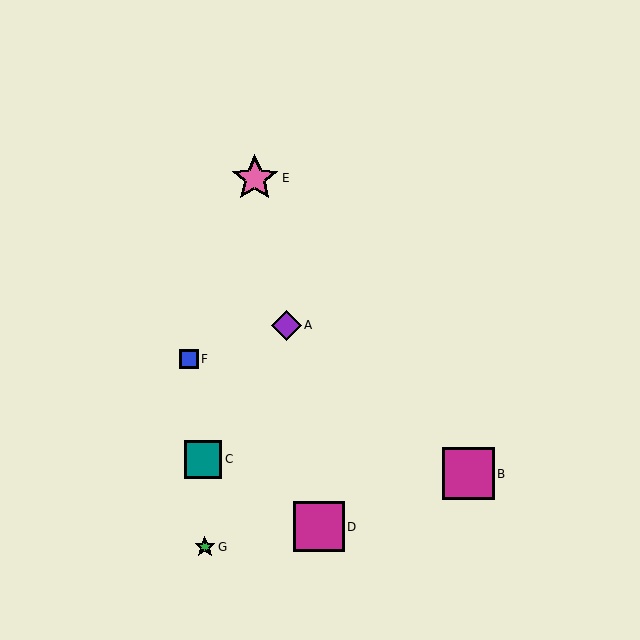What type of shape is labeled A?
Shape A is a purple diamond.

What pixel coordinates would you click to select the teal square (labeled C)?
Click at (203, 459) to select the teal square C.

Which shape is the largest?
The magenta square (labeled B) is the largest.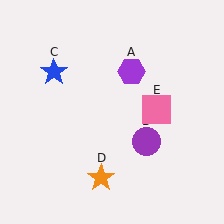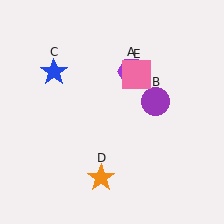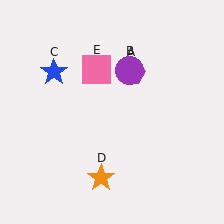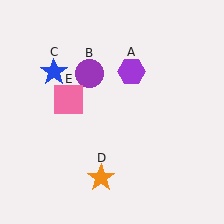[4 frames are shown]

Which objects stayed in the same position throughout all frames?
Purple hexagon (object A) and blue star (object C) and orange star (object D) remained stationary.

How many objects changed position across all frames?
2 objects changed position: purple circle (object B), pink square (object E).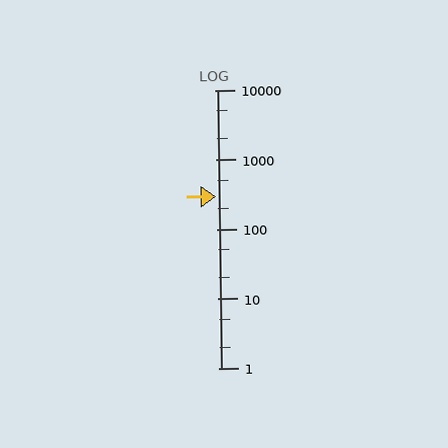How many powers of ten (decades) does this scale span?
The scale spans 4 decades, from 1 to 10000.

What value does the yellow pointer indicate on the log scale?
The pointer indicates approximately 290.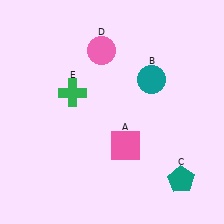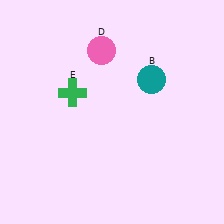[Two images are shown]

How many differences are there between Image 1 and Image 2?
There are 2 differences between the two images.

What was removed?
The pink square (A), the teal pentagon (C) were removed in Image 2.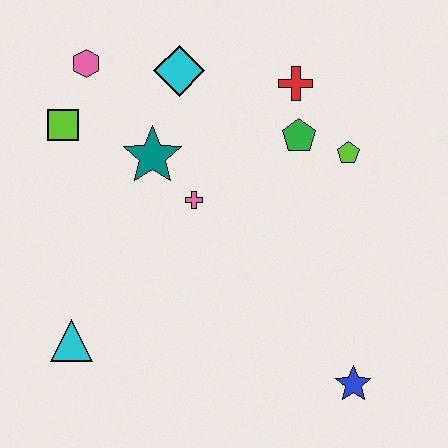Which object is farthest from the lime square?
The blue star is farthest from the lime square.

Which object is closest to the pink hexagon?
The lime square is closest to the pink hexagon.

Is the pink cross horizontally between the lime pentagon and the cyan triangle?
Yes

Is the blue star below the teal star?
Yes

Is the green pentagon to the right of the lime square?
Yes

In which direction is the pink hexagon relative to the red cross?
The pink hexagon is to the left of the red cross.